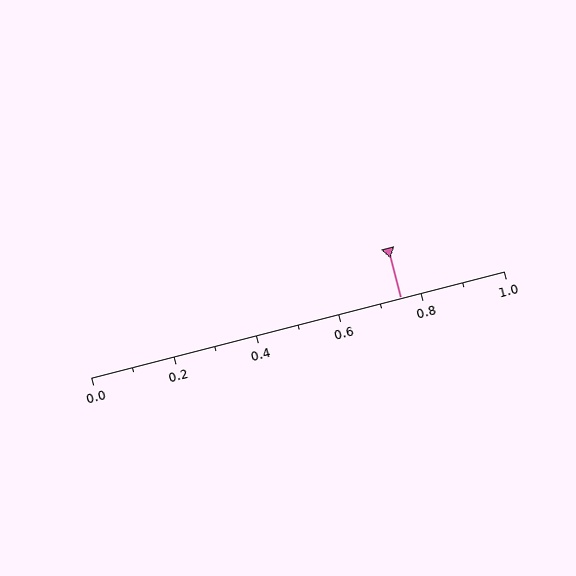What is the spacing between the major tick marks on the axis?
The major ticks are spaced 0.2 apart.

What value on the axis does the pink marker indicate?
The marker indicates approximately 0.75.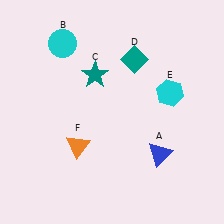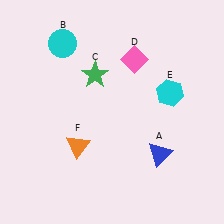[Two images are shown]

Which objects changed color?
C changed from teal to green. D changed from teal to pink.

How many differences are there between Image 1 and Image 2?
There are 2 differences between the two images.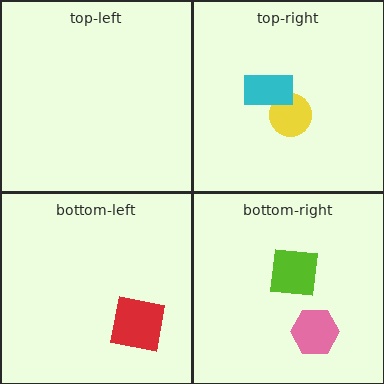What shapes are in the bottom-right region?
The pink hexagon, the lime square.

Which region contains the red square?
The bottom-left region.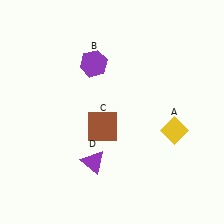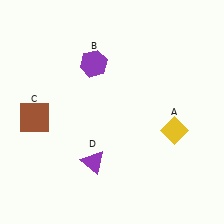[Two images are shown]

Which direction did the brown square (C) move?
The brown square (C) moved left.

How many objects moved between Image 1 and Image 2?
1 object moved between the two images.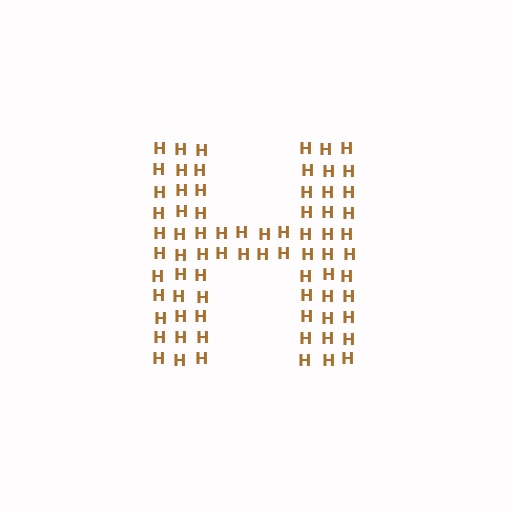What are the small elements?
The small elements are letter H's.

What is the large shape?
The large shape is the letter H.